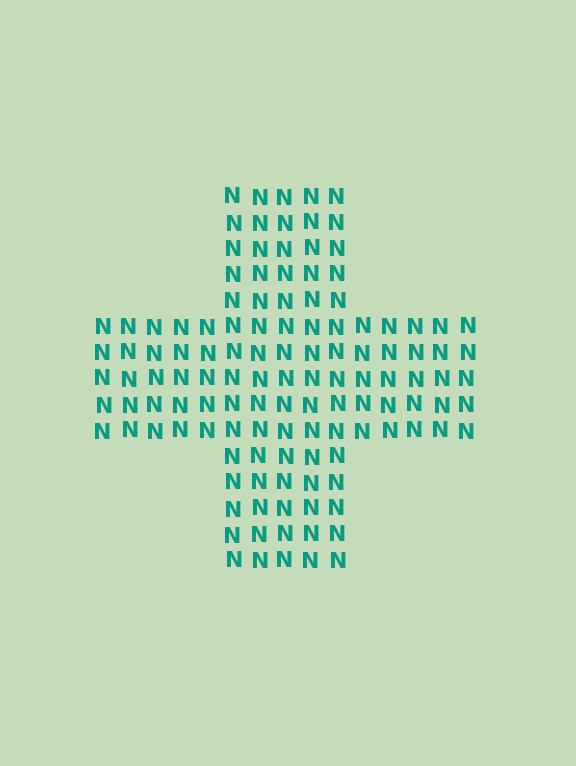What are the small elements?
The small elements are letter N's.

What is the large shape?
The large shape is a cross.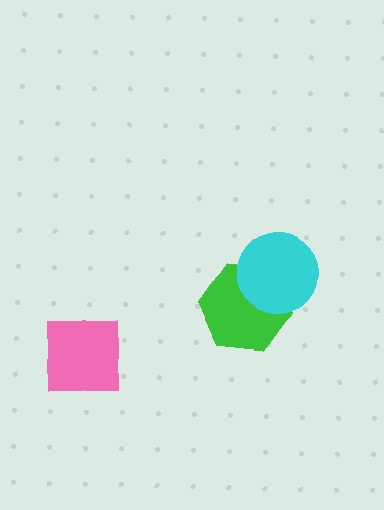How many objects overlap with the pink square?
0 objects overlap with the pink square.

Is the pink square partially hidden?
No, no other shape covers it.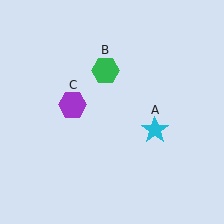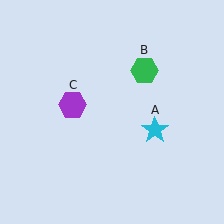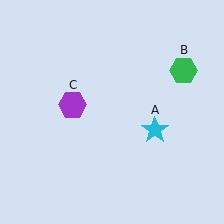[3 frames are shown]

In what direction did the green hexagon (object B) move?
The green hexagon (object B) moved right.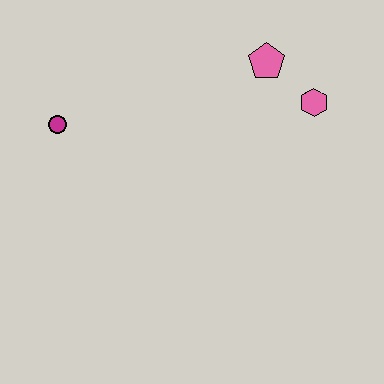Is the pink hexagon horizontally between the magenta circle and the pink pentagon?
No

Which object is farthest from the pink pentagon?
The magenta circle is farthest from the pink pentagon.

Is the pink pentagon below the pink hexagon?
No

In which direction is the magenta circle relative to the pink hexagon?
The magenta circle is to the left of the pink hexagon.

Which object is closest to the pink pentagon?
The pink hexagon is closest to the pink pentagon.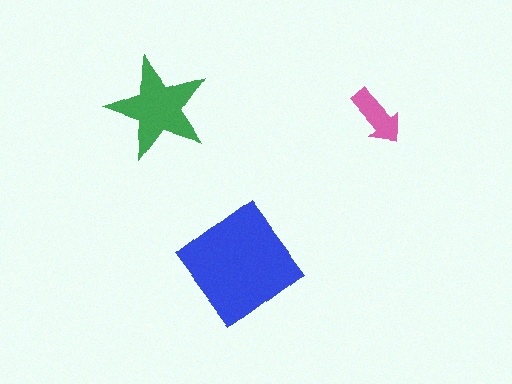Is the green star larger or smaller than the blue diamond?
Smaller.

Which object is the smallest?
The pink arrow.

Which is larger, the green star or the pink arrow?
The green star.